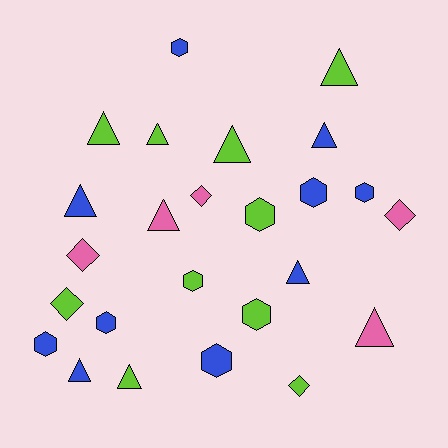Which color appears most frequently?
Lime, with 10 objects.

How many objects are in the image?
There are 25 objects.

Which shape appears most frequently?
Triangle, with 11 objects.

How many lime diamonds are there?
There are 2 lime diamonds.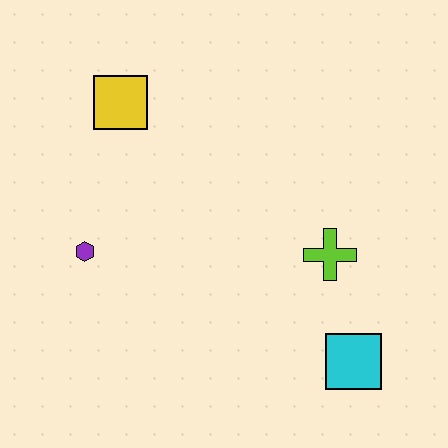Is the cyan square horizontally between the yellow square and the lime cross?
No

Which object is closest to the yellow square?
The purple hexagon is closest to the yellow square.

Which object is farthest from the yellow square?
The cyan square is farthest from the yellow square.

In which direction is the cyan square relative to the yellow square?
The cyan square is below the yellow square.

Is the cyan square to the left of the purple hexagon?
No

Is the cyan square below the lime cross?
Yes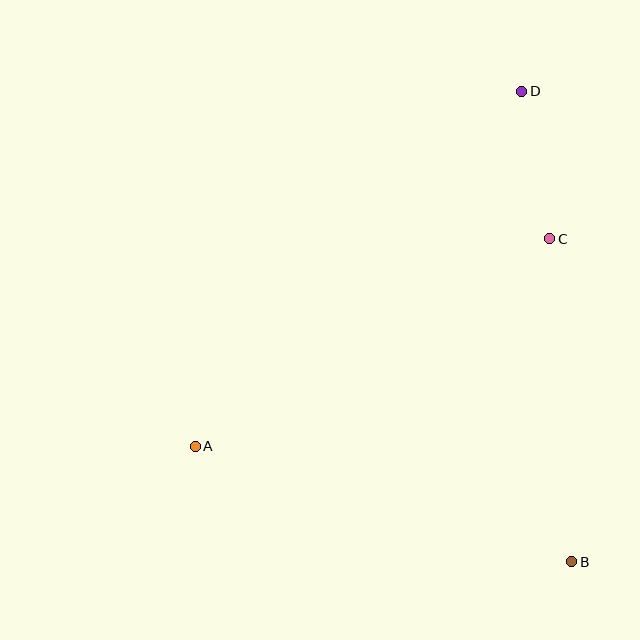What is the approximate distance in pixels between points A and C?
The distance between A and C is approximately 411 pixels.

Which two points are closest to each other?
Points C and D are closest to each other.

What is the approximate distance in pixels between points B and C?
The distance between B and C is approximately 323 pixels.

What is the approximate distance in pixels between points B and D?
The distance between B and D is approximately 473 pixels.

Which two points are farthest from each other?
Points A and D are farthest from each other.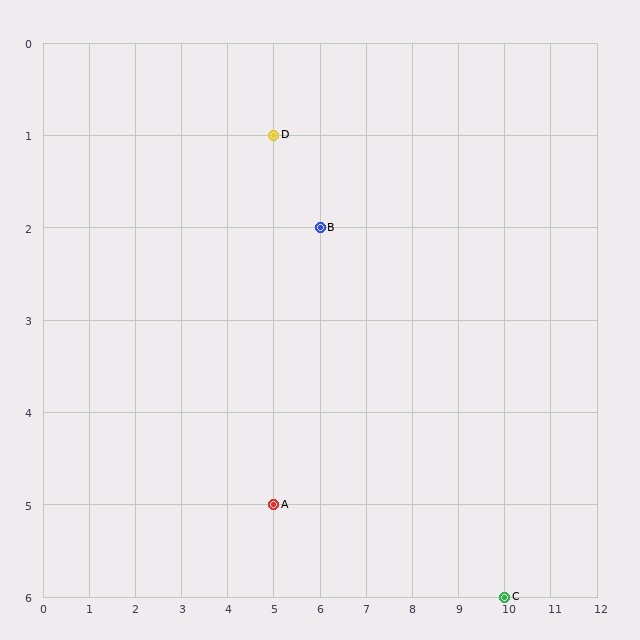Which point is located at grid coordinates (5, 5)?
Point A is at (5, 5).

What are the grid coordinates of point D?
Point D is at grid coordinates (5, 1).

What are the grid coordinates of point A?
Point A is at grid coordinates (5, 5).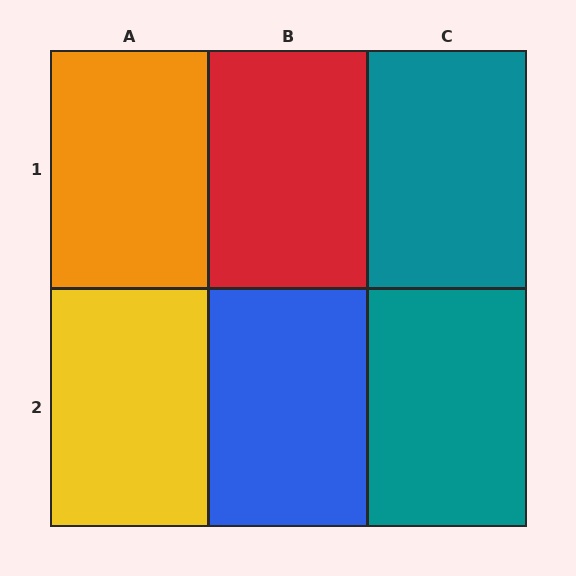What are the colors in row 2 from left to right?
Yellow, blue, teal.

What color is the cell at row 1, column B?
Red.